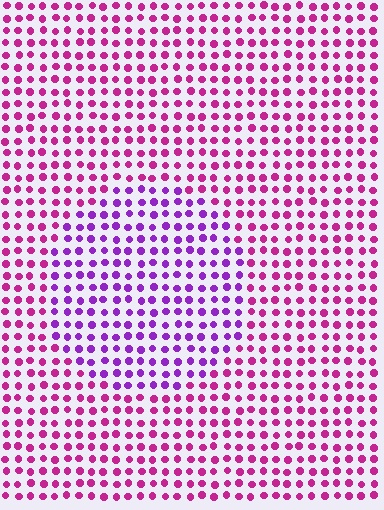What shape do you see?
I see a circle.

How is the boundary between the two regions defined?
The boundary is defined purely by a slight shift in hue (about 37 degrees). Spacing, size, and orientation are identical on both sides.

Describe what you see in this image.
The image is filled with small magenta elements in a uniform arrangement. A circle-shaped region is visible where the elements are tinted to a slightly different hue, forming a subtle color boundary.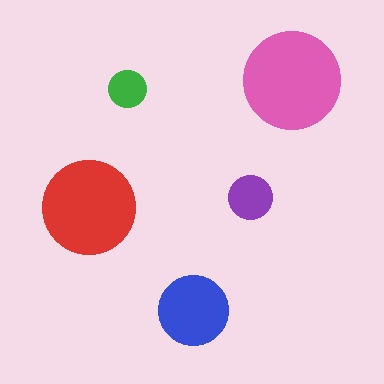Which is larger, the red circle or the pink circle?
The pink one.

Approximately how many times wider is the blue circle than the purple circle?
About 1.5 times wider.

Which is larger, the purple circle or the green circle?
The purple one.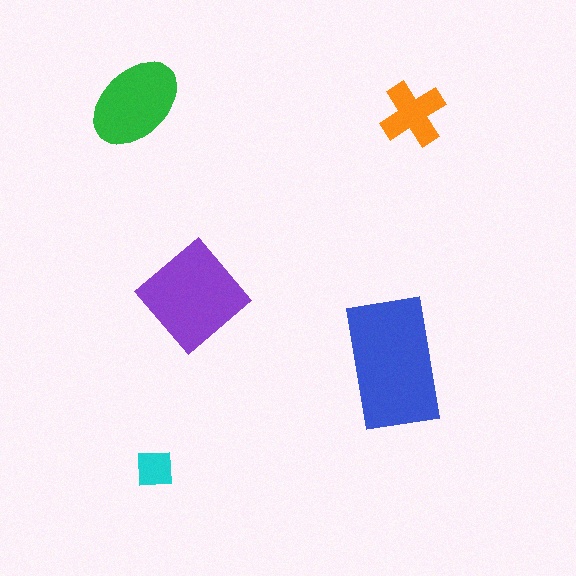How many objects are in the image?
There are 5 objects in the image.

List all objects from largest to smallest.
The blue rectangle, the purple diamond, the green ellipse, the orange cross, the cyan square.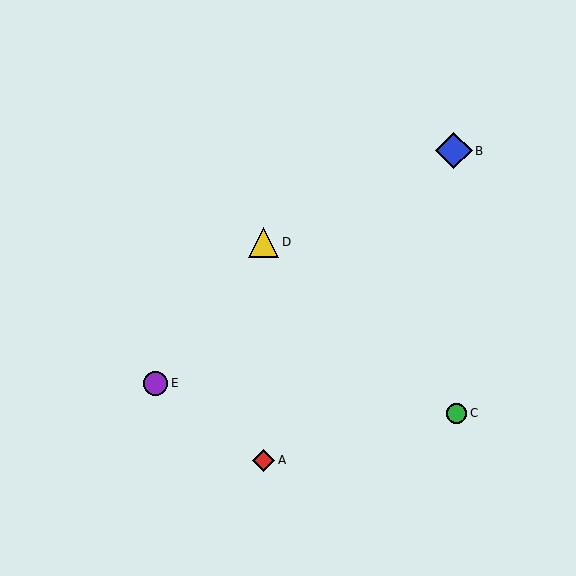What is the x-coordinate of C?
Object C is at x≈456.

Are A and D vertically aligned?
Yes, both are at x≈264.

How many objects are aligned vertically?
2 objects (A, D) are aligned vertically.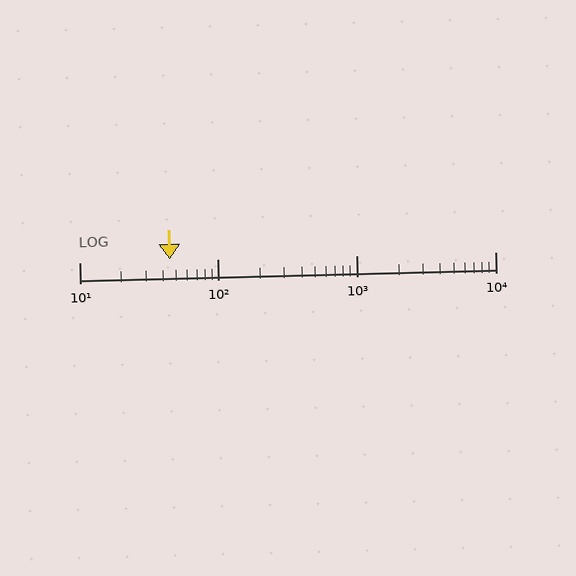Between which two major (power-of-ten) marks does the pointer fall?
The pointer is between 10 and 100.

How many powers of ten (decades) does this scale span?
The scale spans 3 decades, from 10 to 10000.